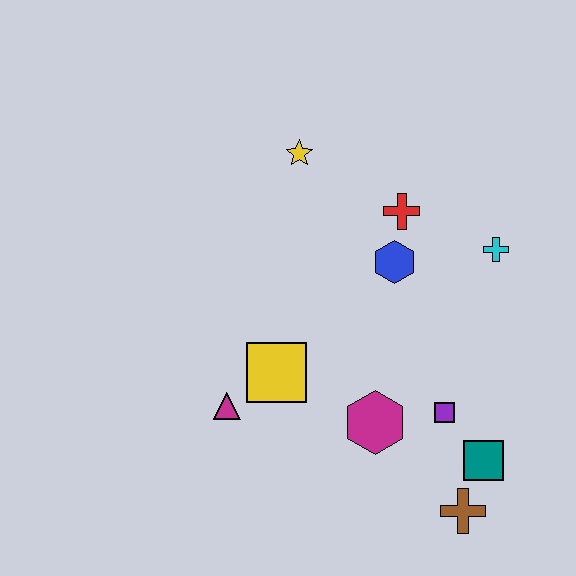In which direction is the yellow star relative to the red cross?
The yellow star is to the left of the red cross.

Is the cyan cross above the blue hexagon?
Yes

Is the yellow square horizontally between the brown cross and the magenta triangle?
Yes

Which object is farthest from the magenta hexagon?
The yellow star is farthest from the magenta hexagon.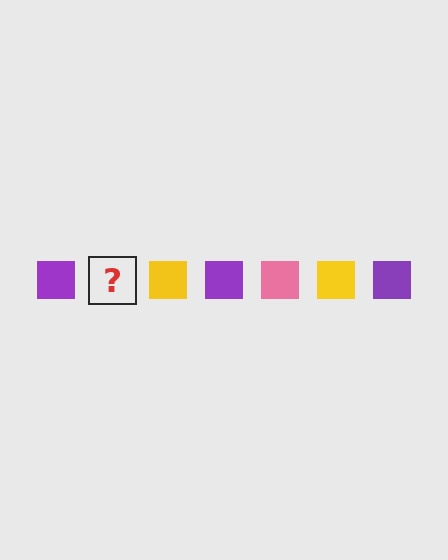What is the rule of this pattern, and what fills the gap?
The rule is that the pattern cycles through purple, pink, yellow squares. The gap should be filled with a pink square.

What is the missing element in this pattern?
The missing element is a pink square.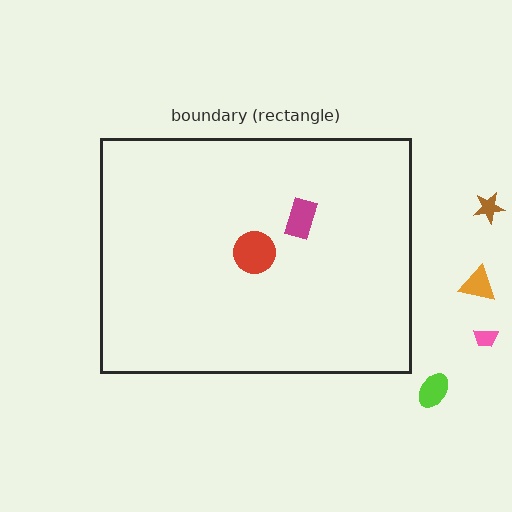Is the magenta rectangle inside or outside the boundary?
Inside.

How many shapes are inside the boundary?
2 inside, 4 outside.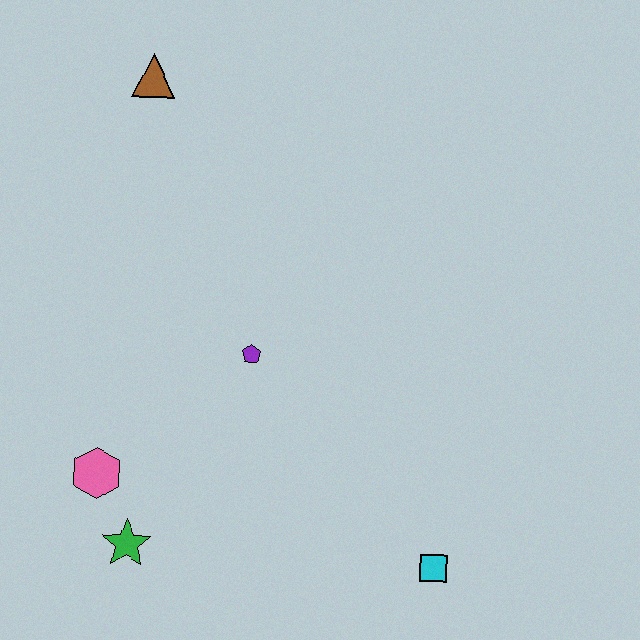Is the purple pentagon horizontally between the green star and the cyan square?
Yes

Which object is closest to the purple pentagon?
The pink hexagon is closest to the purple pentagon.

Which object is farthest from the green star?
The brown triangle is farthest from the green star.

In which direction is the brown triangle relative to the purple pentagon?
The brown triangle is above the purple pentagon.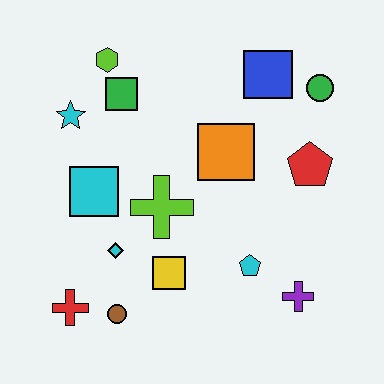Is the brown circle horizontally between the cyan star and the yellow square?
Yes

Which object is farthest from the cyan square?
The green circle is farthest from the cyan square.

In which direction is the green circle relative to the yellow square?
The green circle is above the yellow square.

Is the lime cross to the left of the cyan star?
No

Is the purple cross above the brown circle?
Yes